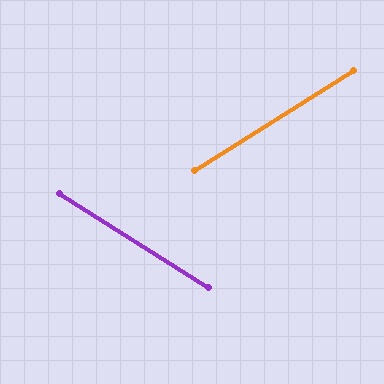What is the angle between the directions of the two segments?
Approximately 64 degrees.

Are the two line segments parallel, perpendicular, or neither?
Neither parallel nor perpendicular — they differ by about 64°.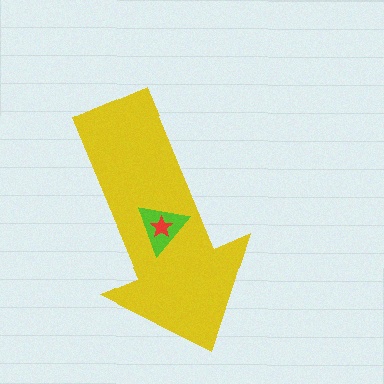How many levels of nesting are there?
3.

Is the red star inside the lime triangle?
Yes.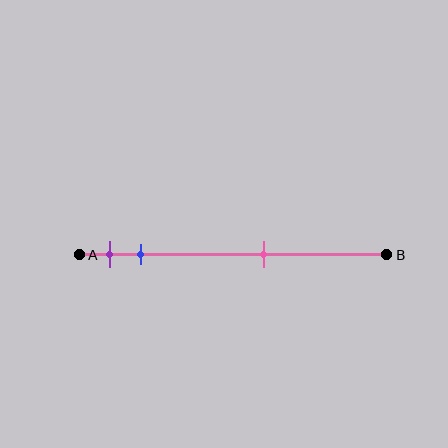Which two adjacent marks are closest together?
The purple and blue marks are the closest adjacent pair.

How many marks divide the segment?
There are 3 marks dividing the segment.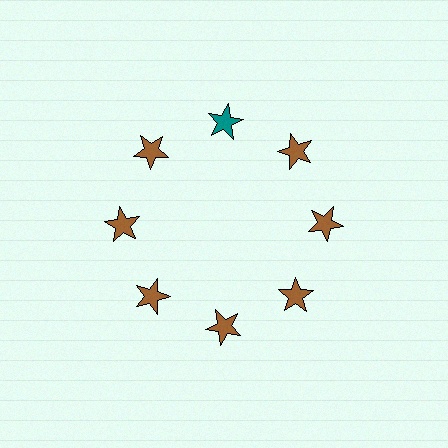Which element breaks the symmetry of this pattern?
The teal star at roughly the 12 o'clock position breaks the symmetry. All other shapes are brown stars.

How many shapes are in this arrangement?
There are 8 shapes arranged in a ring pattern.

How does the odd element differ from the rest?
It has a different color: teal instead of brown.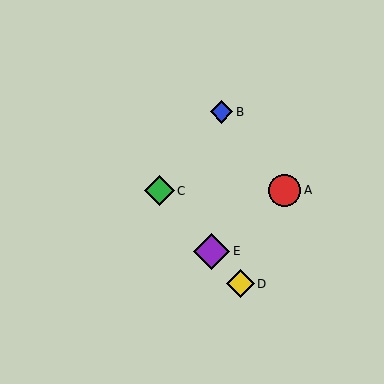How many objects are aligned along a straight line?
3 objects (C, D, E) are aligned along a straight line.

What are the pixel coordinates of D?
Object D is at (240, 284).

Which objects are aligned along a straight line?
Objects C, D, E are aligned along a straight line.